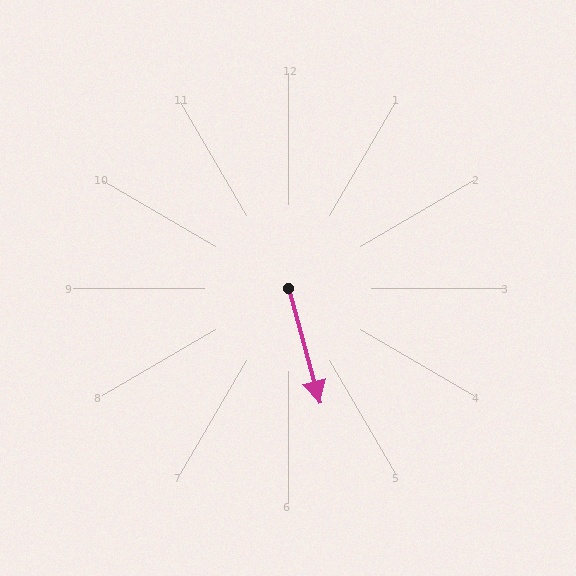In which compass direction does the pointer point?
South.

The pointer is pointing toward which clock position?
Roughly 5 o'clock.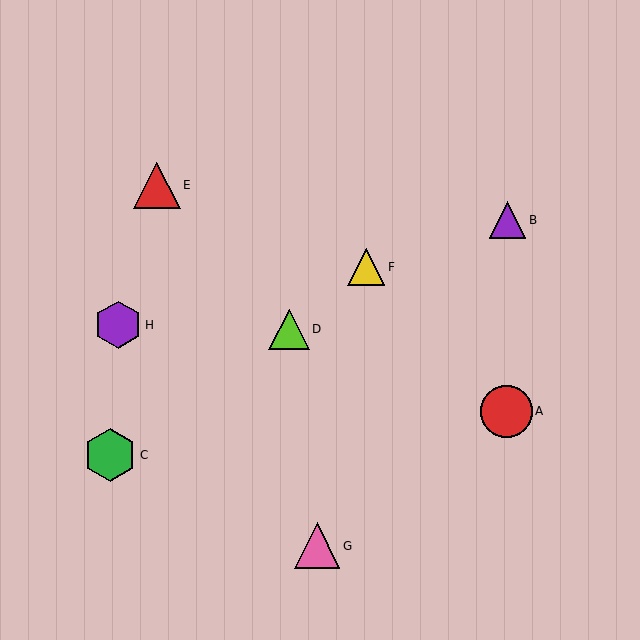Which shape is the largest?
The green hexagon (labeled C) is the largest.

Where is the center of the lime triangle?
The center of the lime triangle is at (289, 329).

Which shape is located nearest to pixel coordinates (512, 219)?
The purple triangle (labeled B) at (508, 220) is nearest to that location.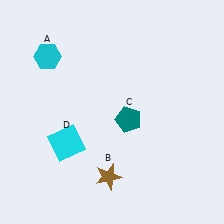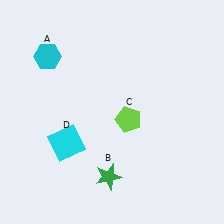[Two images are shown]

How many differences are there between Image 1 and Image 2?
There are 2 differences between the two images.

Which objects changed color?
B changed from brown to green. C changed from teal to lime.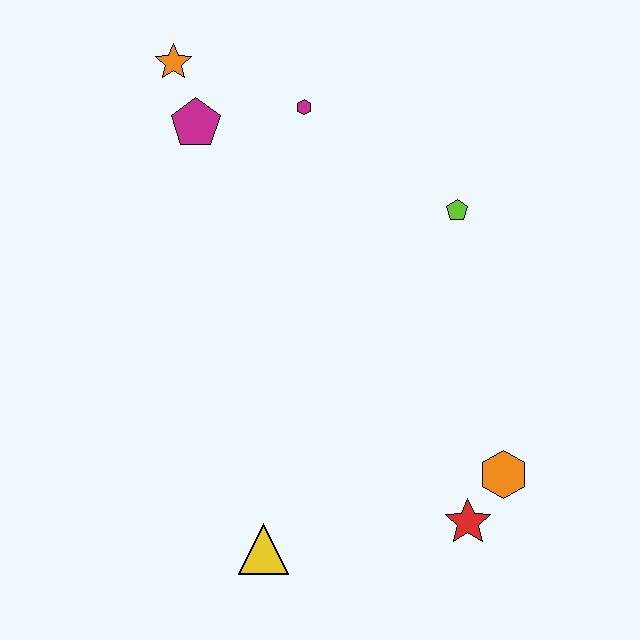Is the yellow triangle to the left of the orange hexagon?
Yes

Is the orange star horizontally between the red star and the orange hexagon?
No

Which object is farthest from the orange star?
The red star is farthest from the orange star.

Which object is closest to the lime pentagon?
The magenta hexagon is closest to the lime pentagon.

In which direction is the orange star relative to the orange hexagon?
The orange star is above the orange hexagon.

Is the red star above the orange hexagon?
No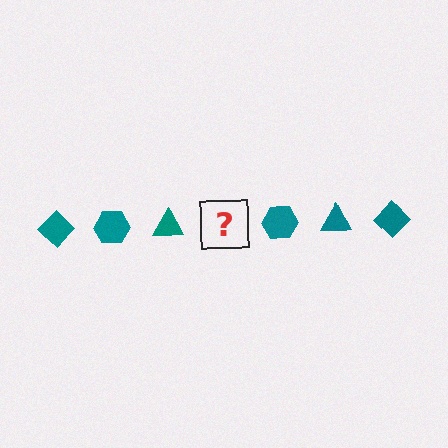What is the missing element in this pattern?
The missing element is a teal diamond.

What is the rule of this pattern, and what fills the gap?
The rule is that the pattern cycles through diamond, hexagon, triangle shapes in teal. The gap should be filled with a teal diamond.